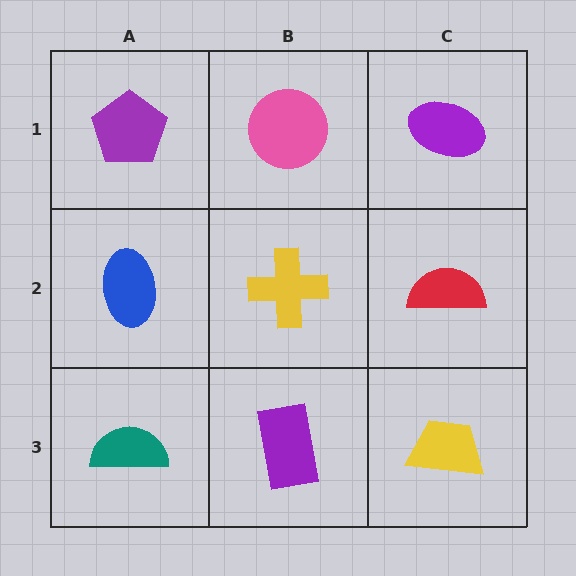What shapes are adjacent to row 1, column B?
A yellow cross (row 2, column B), a purple pentagon (row 1, column A), a purple ellipse (row 1, column C).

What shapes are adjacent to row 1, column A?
A blue ellipse (row 2, column A), a pink circle (row 1, column B).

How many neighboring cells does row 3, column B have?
3.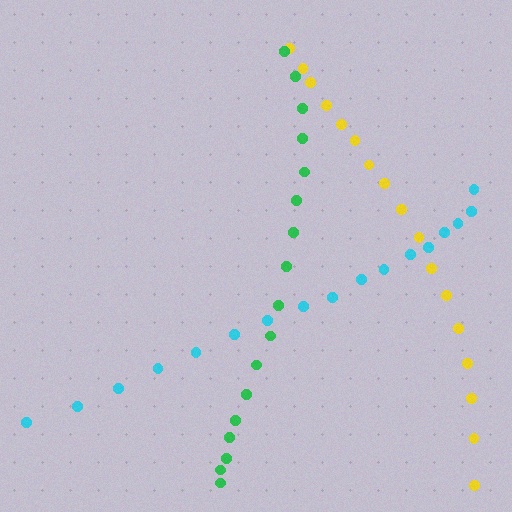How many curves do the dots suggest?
There are 3 distinct paths.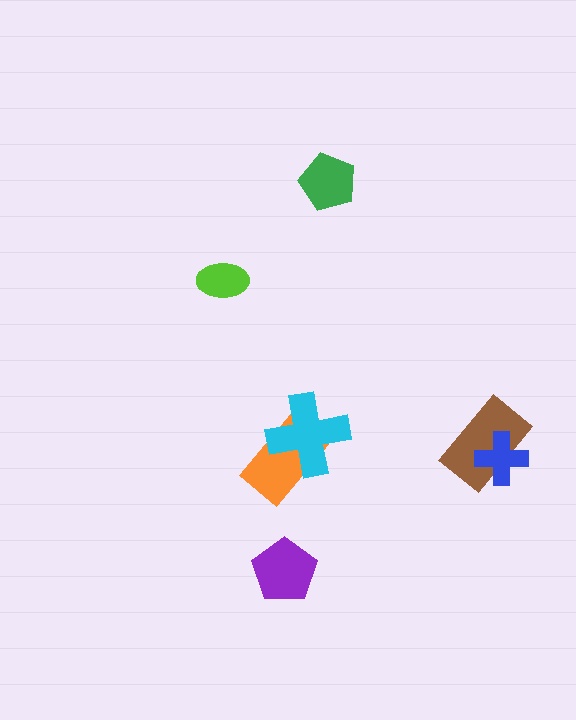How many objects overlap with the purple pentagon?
0 objects overlap with the purple pentagon.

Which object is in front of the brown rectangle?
The blue cross is in front of the brown rectangle.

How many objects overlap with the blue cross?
1 object overlaps with the blue cross.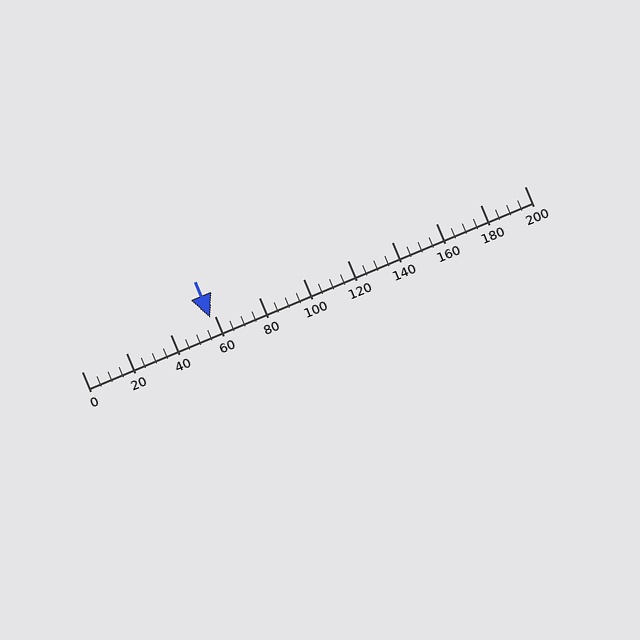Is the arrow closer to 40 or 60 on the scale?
The arrow is closer to 60.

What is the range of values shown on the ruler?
The ruler shows values from 0 to 200.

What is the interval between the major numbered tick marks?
The major tick marks are spaced 20 units apart.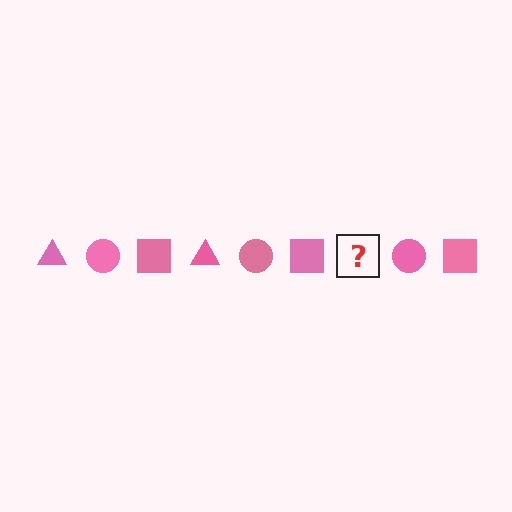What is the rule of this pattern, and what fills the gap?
The rule is that the pattern cycles through triangle, circle, square shapes in pink. The gap should be filled with a pink triangle.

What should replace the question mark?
The question mark should be replaced with a pink triangle.